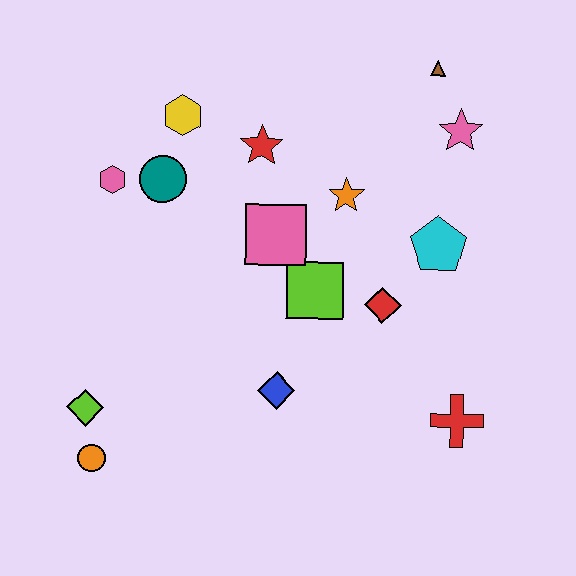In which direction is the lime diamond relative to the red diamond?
The lime diamond is to the left of the red diamond.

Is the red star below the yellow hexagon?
Yes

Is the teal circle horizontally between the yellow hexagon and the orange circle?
Yes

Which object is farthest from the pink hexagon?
The red cross is farthest from the pink hexagon.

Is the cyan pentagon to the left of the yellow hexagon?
No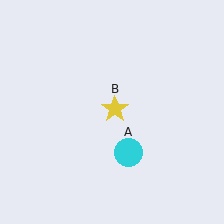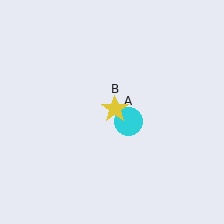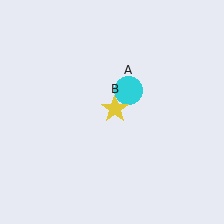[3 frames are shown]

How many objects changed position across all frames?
1 object changed position: cyan circle (object A).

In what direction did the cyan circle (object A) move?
The cyan circle (object A) moved up.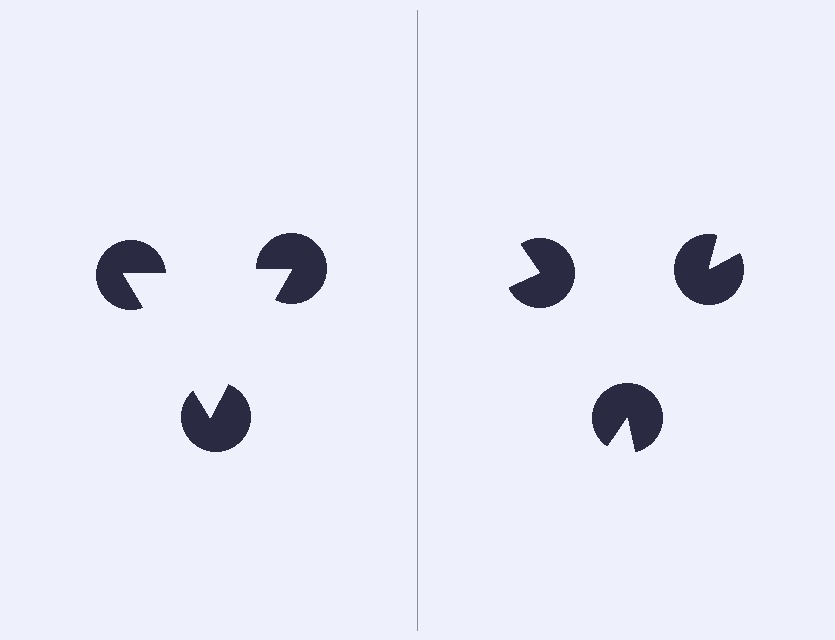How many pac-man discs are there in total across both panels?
6 — 3 on each side.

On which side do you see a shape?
An illusory triangle appears on the left side. On the right side the wedge cuts are rotated, so no coherent shape forms.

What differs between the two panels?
The pac-man discs are positioned identically on both sides; only the wedge orientations differ. On the left they align to a triangle; on the right they are misaligned.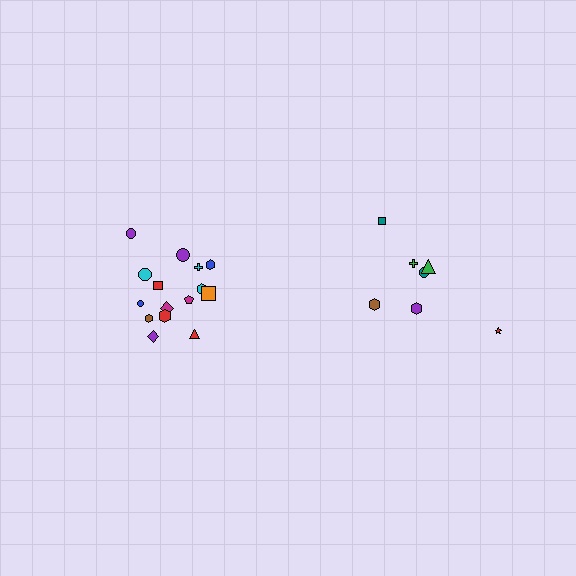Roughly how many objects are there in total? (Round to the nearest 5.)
Roughly 20 objects in total.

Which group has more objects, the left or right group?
The left group.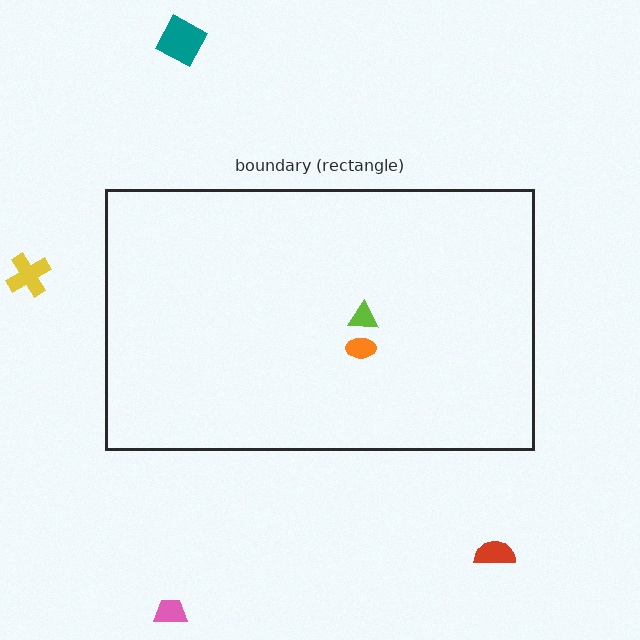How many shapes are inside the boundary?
2 inside, 4 outside.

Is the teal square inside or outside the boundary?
Outside.